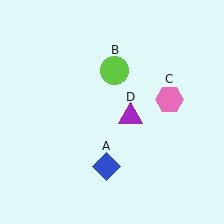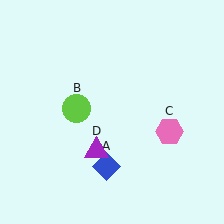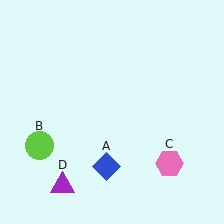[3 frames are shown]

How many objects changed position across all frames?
3 objects changed position: lime circle (object B), pink hexagon (object C), purple triangle (object D).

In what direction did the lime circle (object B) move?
The lime circle (object B) moved down and to the left.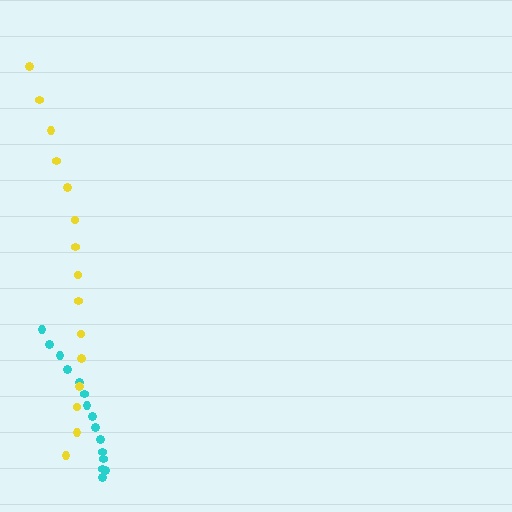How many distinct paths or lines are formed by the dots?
There are 2 distinct paths.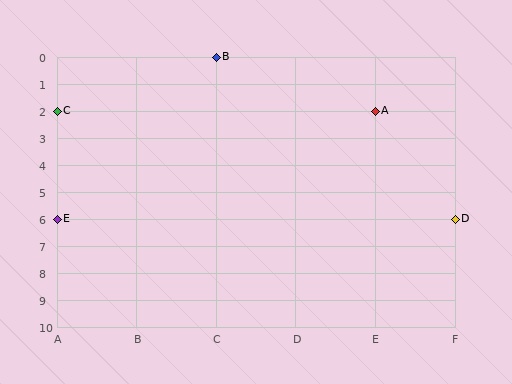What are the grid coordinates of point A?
Point A is at grid coordinates (E, 2).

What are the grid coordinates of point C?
Point C is at grid coordinates (A, 2).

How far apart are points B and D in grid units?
Points B and D are 3 columns and 6 rows apart (about 6.7 grid units diagonally).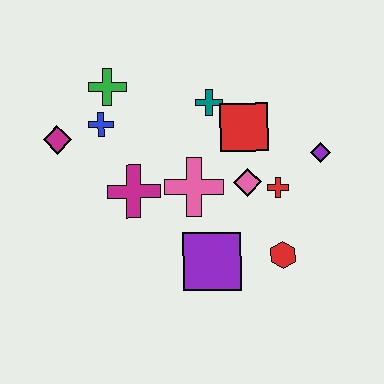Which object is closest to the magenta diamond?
The blue cross is closest to the magenta diamond.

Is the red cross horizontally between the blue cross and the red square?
No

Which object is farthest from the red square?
The magenta diamond is farthest from the red square.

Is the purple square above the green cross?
No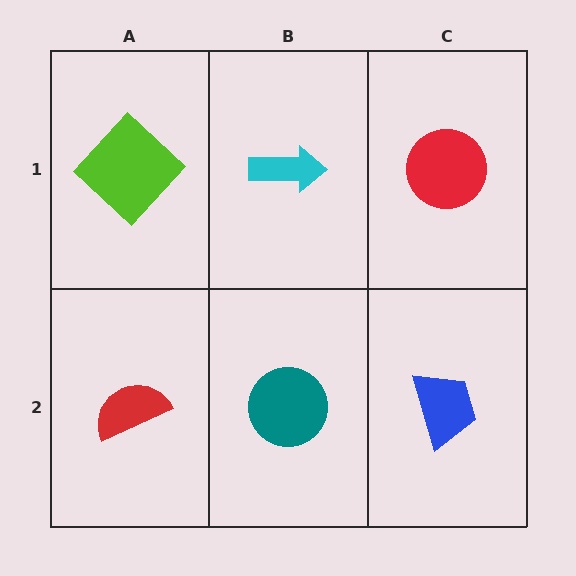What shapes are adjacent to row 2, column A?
A lime diamond (row 1, column A), a teal circle (row 2, column B).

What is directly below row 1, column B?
A teal circle.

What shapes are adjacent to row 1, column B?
A teal circle (row 2, column B), a lime diamond (row 1, column A), a red circle (row 1, column C).